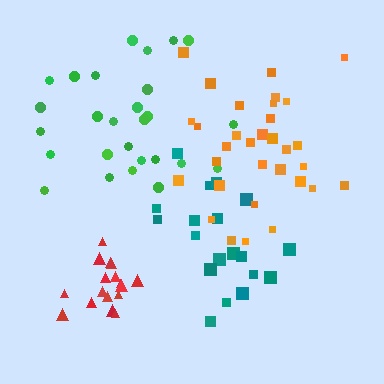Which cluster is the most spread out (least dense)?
Green.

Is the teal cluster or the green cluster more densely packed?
Teal.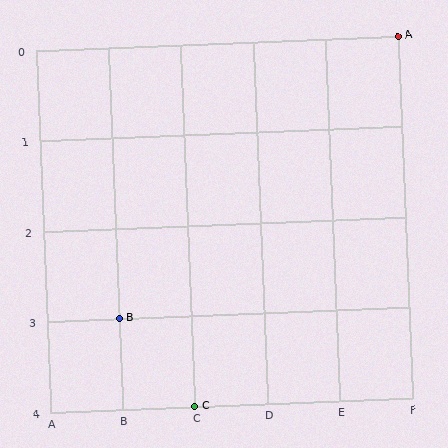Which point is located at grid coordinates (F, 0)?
Point A is at (F, 0).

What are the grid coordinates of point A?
Point A is at grid coordinates (F, 0).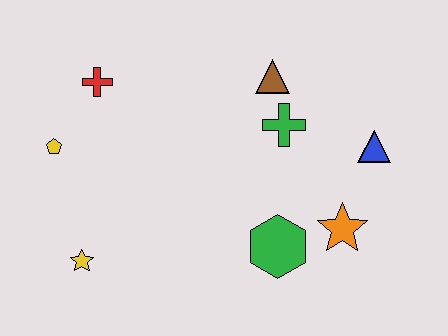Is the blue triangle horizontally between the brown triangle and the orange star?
No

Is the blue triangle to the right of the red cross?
Yes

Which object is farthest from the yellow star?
The blue triangle is farthest from the yellow star.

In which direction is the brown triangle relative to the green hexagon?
The brown triangle is above the green hexagon.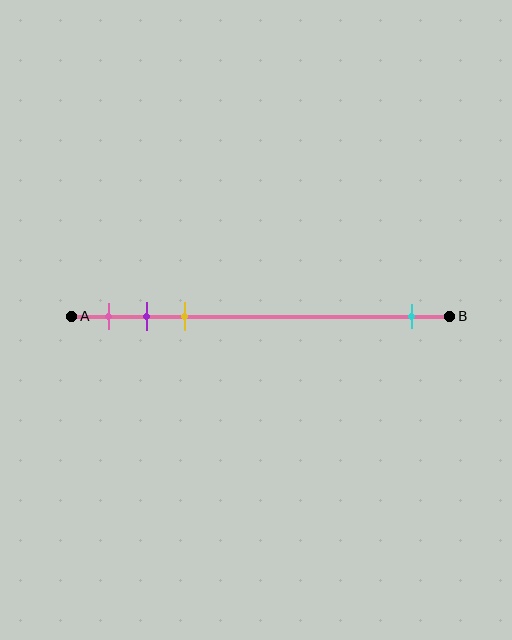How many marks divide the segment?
There are 4 marks dividing the segment.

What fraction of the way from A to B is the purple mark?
The purple mark is approximately 20% (0.2) of the way from A to B.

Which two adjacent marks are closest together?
The purple and yellow marks are the closest adjacent pair.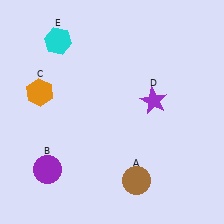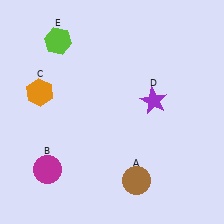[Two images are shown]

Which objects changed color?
B changed from purple to magenta. E changed from cyan to lime.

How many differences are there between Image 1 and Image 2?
There are 2 differences between the two images.